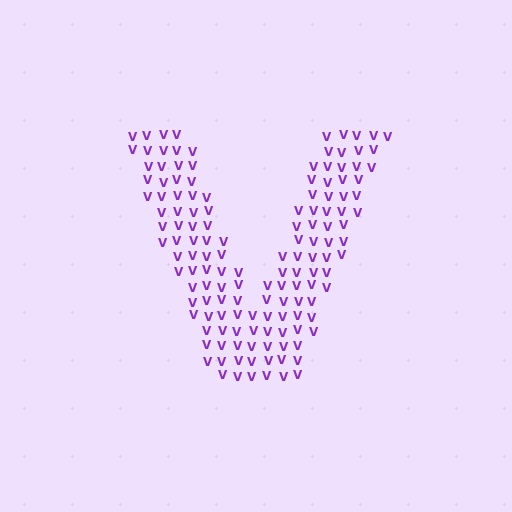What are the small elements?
The small elements are letter V's.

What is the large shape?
The large shape is the letter V.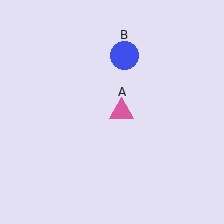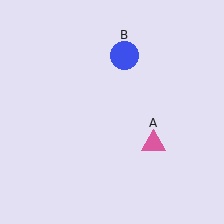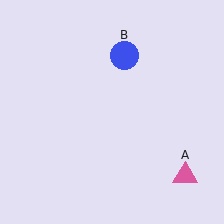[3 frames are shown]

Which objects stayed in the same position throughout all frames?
Blue circle (object B) remained stationary.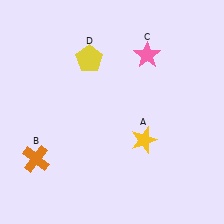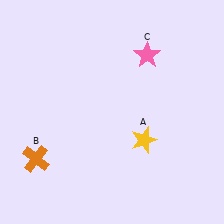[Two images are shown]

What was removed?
The yellow pentagon (D) was removed in Image 2.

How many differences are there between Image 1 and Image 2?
There is 1 difference between the two images.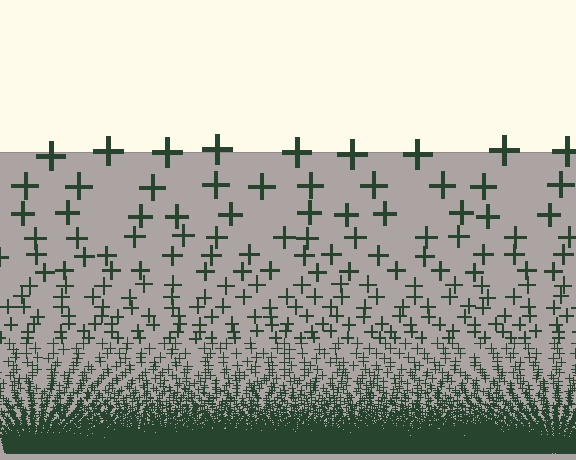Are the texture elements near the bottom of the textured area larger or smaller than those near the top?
Smaller. The gradient is inverted — elements near the bottom are smaller and denser.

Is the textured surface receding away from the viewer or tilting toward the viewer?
The surface appears to tilt toward the viewer. Texture elements get larger and sparser toward the top.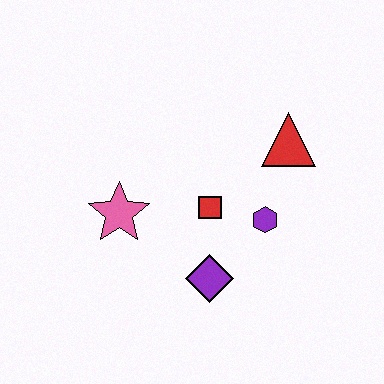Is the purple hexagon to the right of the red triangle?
No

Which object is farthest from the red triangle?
The pink star is farthest from the red triangle.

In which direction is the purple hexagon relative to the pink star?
The purple hexagon is to the right of the pink star.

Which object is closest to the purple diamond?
The red square is closest to the purple diamond.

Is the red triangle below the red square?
No